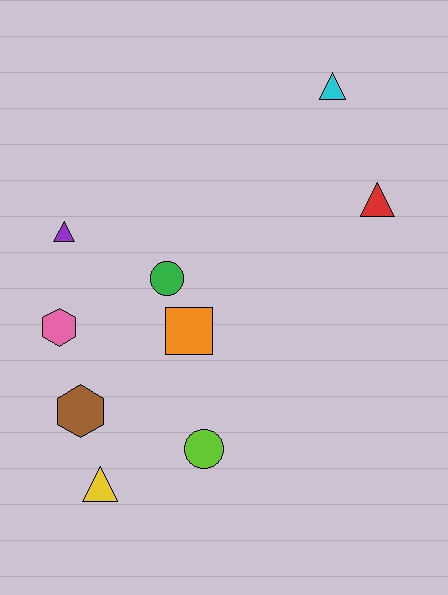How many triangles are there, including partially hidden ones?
There are 4 triangles.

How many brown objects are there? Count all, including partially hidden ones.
There is 1 brown object.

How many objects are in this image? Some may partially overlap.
There are 9 objects.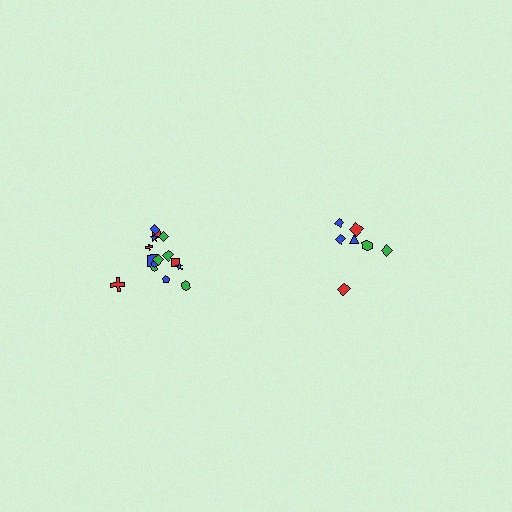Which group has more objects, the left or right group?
The left group.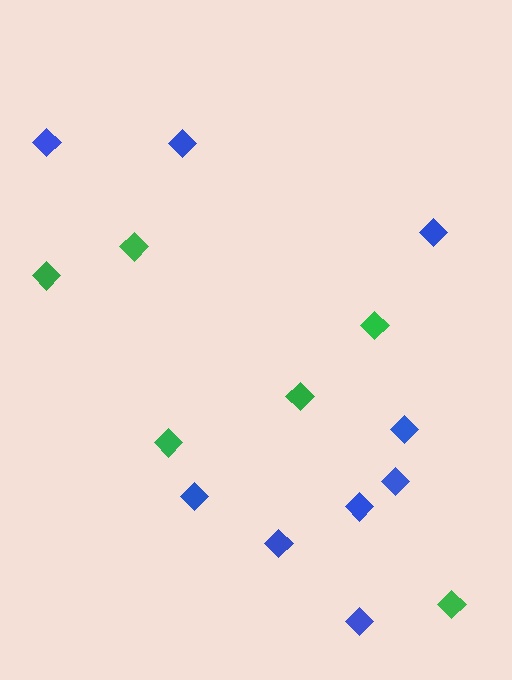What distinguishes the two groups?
There are 2 groups: one group of blue diamonds (9) and one group of green diamonds (6).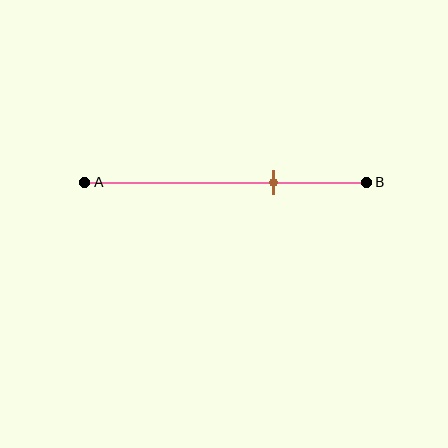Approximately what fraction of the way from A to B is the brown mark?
The brown mark is approximately 65% of the way from A to B.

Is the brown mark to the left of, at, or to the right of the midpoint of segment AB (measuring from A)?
The brown mark is to the right of the midpoint of segment AB.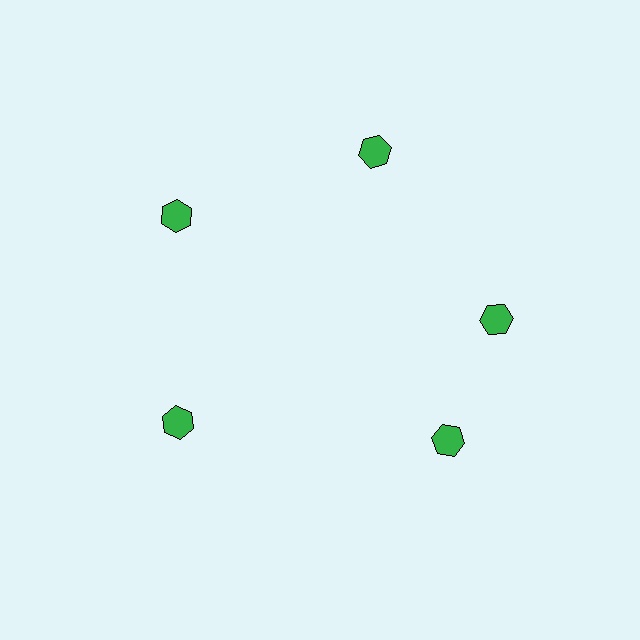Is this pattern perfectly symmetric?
No. The 5 green hexagons are arranged in a ring, but one element near the 5 o'clock position is rotated out of alignment along the ring, breaking the 5-fold rotational symmetry.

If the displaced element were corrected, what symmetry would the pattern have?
It would have 5-fold rotational symmetry — the pattern would map onto itself every 72 degrees.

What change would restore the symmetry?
The symmetry would be restored by rotating it back into even spacing with its neighbors so that all 5 hexagons sit at equal angles and equal distance from the center.